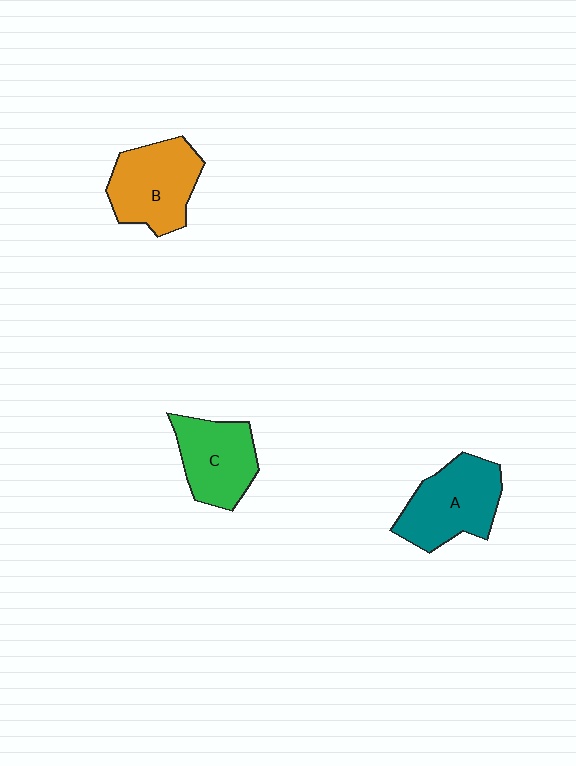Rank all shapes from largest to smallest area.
From largest to smallest: A (teal), B (orange), C (green).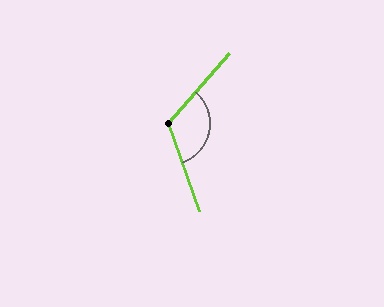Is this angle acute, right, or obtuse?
It is obtuse.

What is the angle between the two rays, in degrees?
Approximately 119 degrees.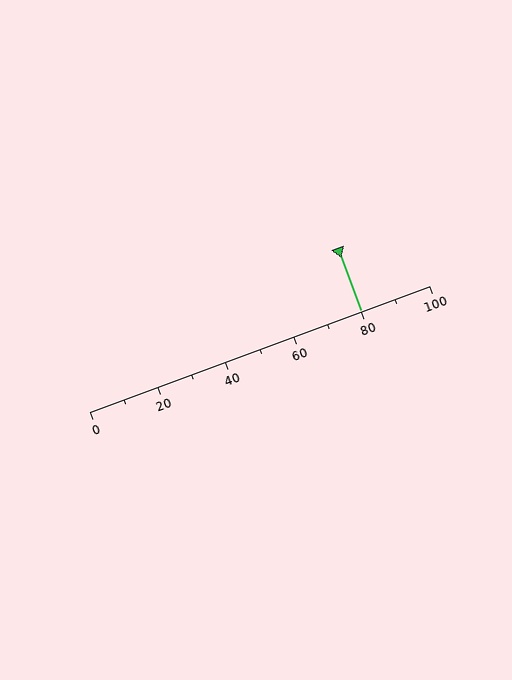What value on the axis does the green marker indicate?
The marker indicates approximately 80.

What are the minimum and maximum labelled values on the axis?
The axis runs from 0 to 100.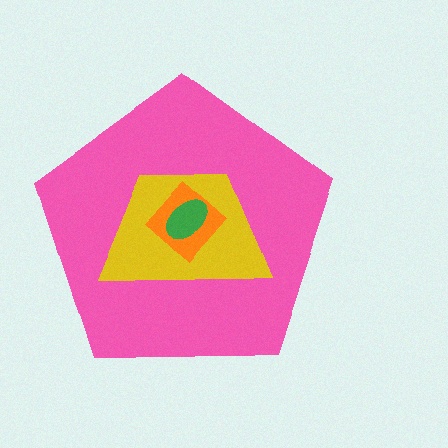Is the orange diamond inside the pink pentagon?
Yes.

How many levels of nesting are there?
4.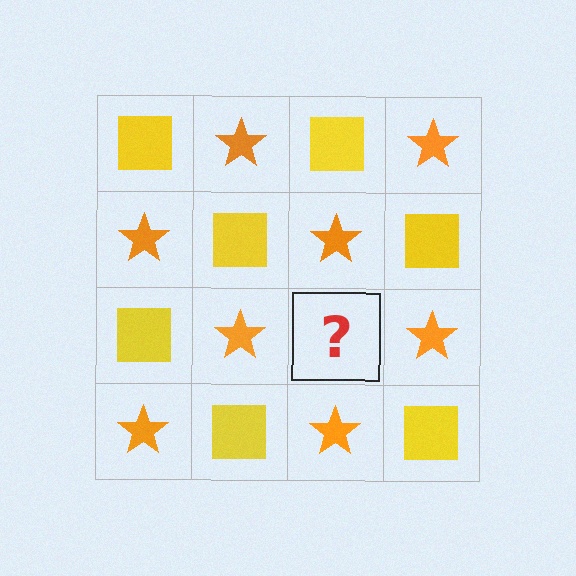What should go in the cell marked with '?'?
The missing cell should contain a yellow square.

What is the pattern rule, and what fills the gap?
The rule is that it alternates yellow square and orange star in a checkerboard pattern. The gap should be filled with a yellow square.